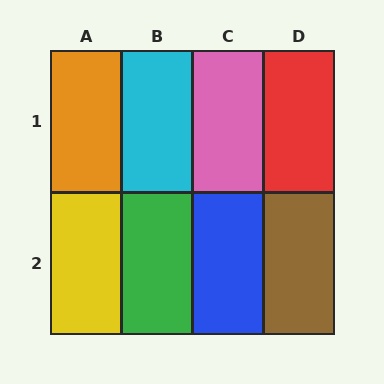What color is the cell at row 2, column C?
Blue.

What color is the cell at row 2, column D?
Brown.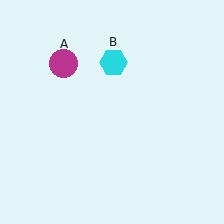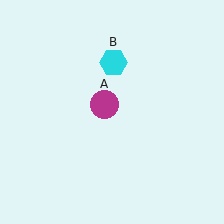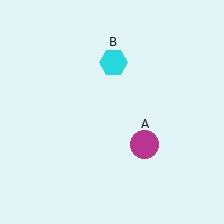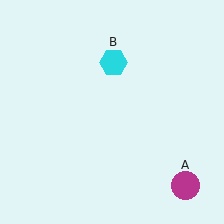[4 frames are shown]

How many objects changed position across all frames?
1 object changed position: magenta circle (object A).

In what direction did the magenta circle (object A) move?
The magenta circle (object A) moved down and to the right.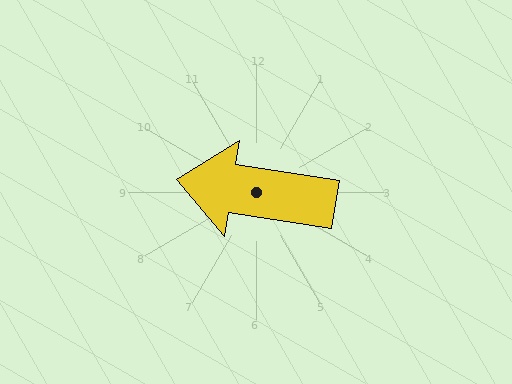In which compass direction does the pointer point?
West.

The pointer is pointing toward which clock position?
Roughly 9 o'clock.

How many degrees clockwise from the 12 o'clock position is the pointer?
Approximately 279 degrees.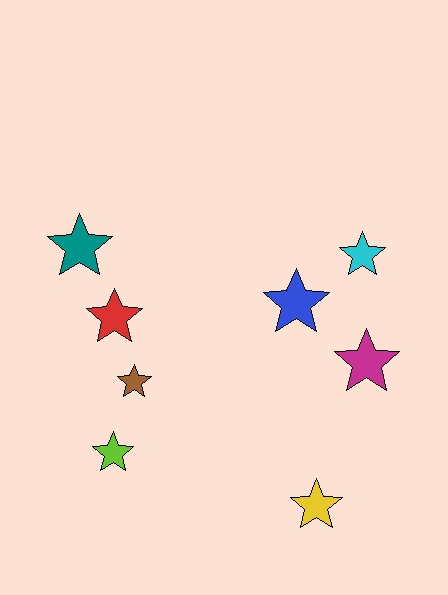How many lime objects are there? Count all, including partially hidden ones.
There is 1 lime object.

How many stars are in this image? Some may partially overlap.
There are 8 stars.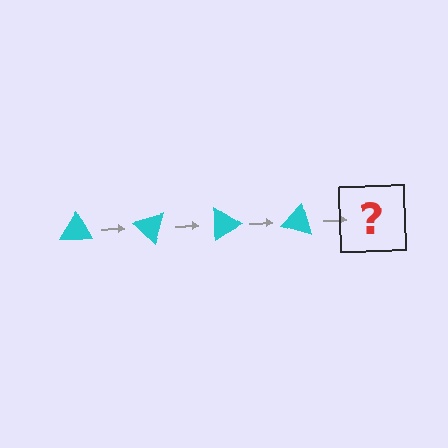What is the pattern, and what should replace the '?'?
The pattern is that the triangle rotates 45 degrees each step. The '?' should be a cyan triangle rotated 180 degrees.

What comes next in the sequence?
The next element should be a cyan triangle rotated 180 degrees.